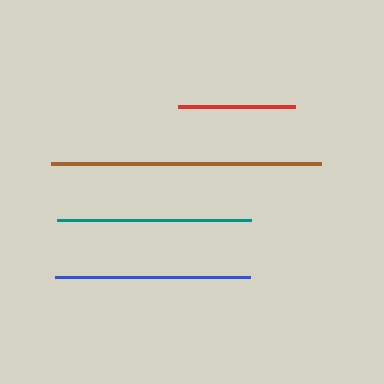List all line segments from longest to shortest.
From longest to shortest: brown, blue, teal, red.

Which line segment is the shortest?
The red line is the shortest at approximately 117 pixels.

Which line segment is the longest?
The brown line is the longest at approximately 270 pixels.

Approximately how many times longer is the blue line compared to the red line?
The blue line is approximately 1.7 times the length of the red line.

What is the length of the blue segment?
The blue segment is approximately 195 pixels long.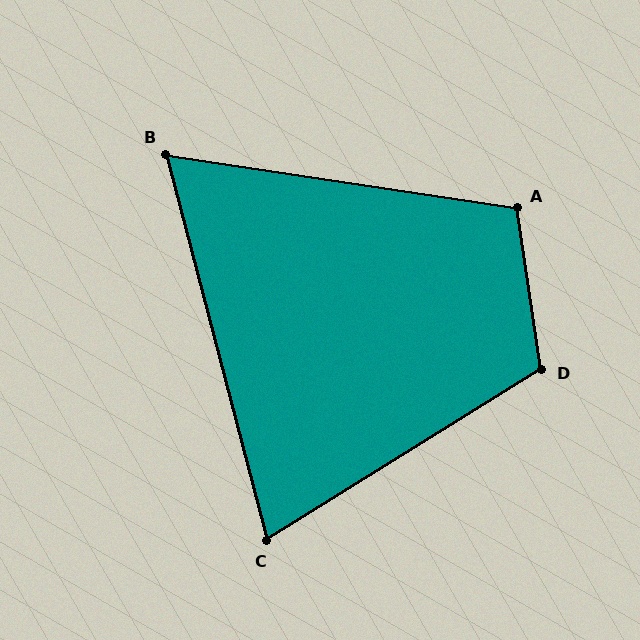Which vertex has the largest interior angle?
D, at approximately 113 degrees.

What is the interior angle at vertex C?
Approximately 73 degrees (acute).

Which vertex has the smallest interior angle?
B, at approximately 67 degrees.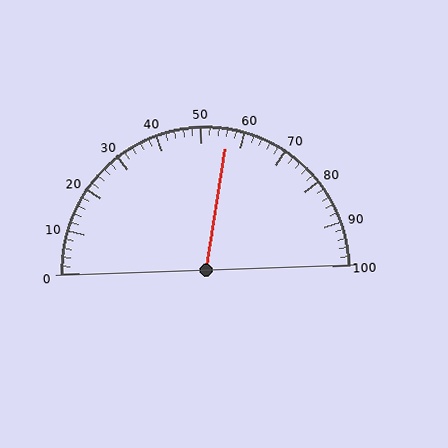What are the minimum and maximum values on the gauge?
The gauge ranges from 0 to 100.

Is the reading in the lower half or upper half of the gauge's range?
The reading is in the upper half of the range (0 to 100).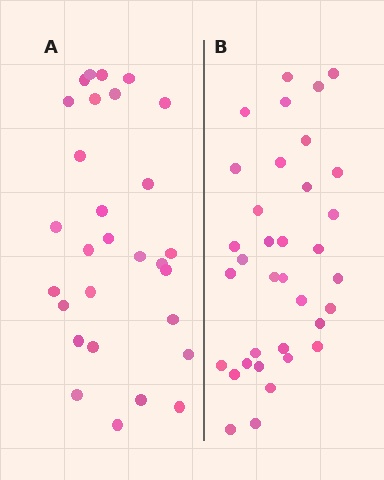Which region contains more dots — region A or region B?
Region B (the right region) has more dots.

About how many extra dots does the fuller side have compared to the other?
Region B has about 6 more dots than region A.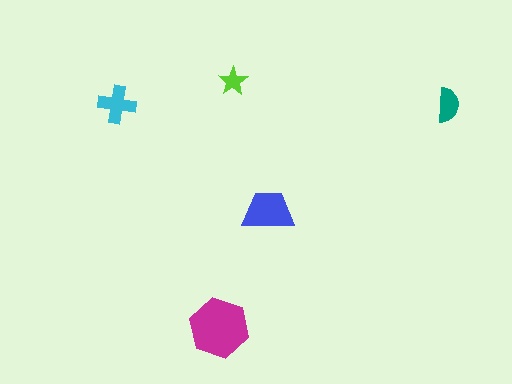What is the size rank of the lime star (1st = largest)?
5th.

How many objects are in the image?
There are 5 objects in the image.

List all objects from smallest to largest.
The lime star, the teal semicircle, the cyan cross, the blue trapezoid, the magenta hexagon.